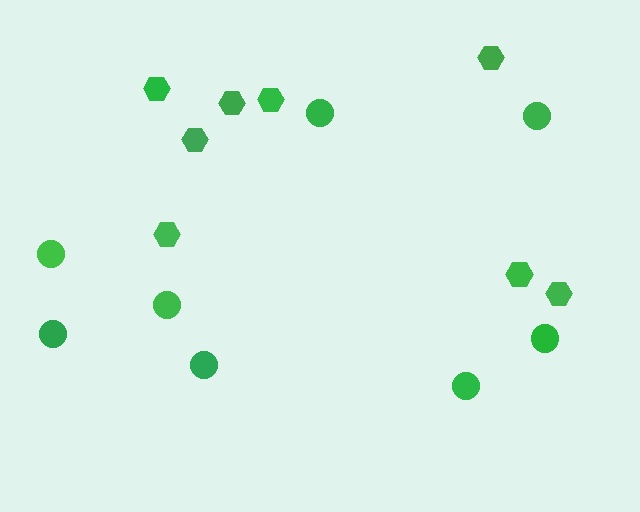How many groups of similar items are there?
There are 2 groups: one group of hexagons (8) and one group of circles (8).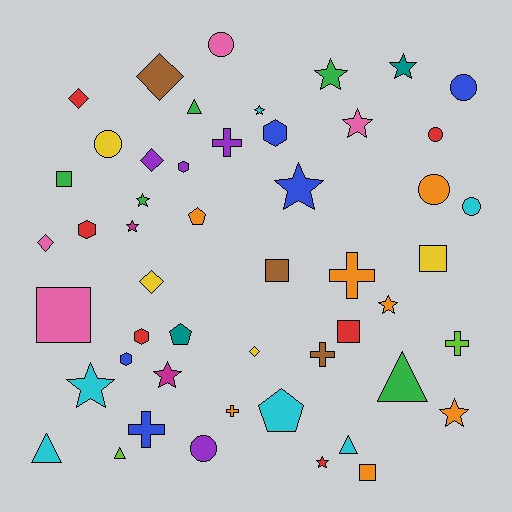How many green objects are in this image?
There are 5 green objects.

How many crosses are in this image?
There are 6 crosses.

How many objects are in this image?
There are 50 objects.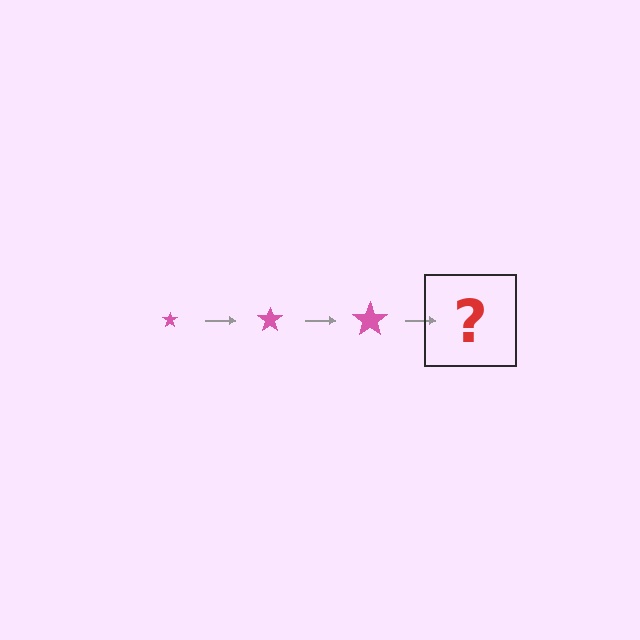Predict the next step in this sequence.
The next step is a pink star, larger than the previous one.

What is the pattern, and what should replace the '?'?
The pattern is that the star gets progressively larger each step. The '?' should be a pink star, larger than the previous one.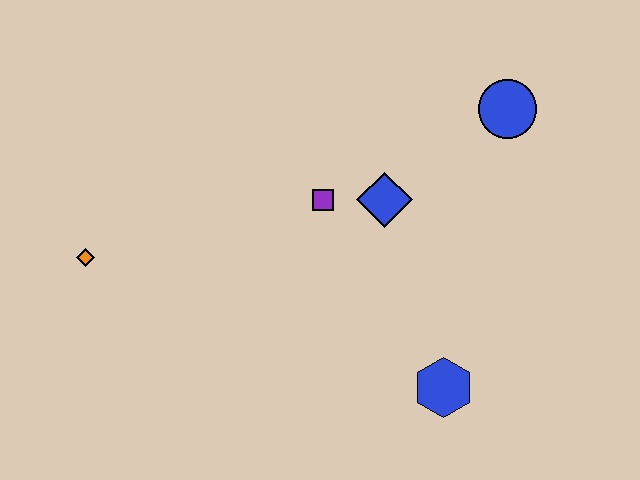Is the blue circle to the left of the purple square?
No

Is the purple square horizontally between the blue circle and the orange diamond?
Yes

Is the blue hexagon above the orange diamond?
No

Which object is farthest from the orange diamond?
The blue circle is farthest from the orange diamond.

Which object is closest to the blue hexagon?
The blue diamond is closest to the blue hexagon.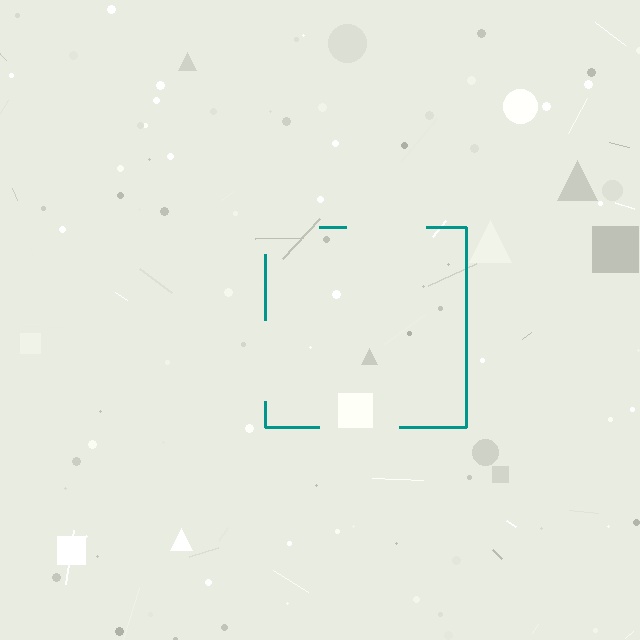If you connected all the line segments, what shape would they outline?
They would outline a square.